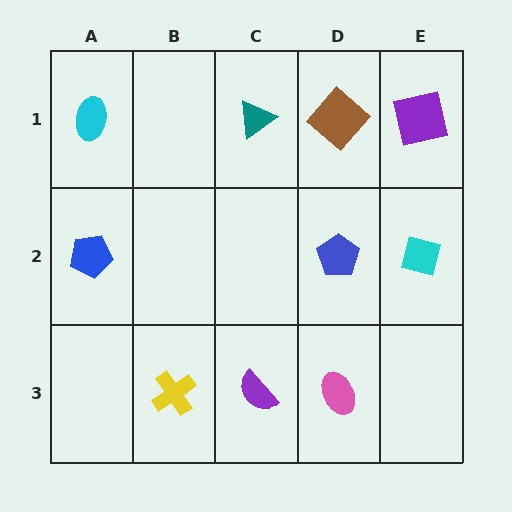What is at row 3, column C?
A purple semicircle.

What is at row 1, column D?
A brown diamond.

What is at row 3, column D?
A pink ellipse.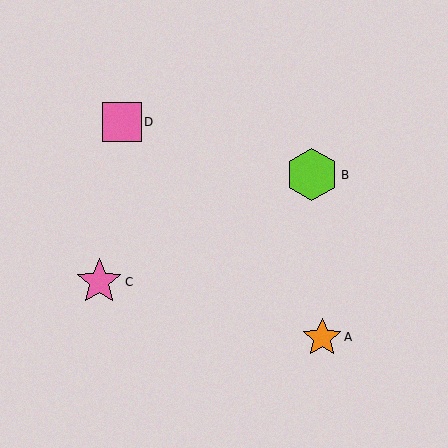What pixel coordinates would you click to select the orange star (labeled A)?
Click at (322, 337) to select the orange star A.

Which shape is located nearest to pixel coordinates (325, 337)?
The orange star (labeled A) at (322, 337) is nearest to that location.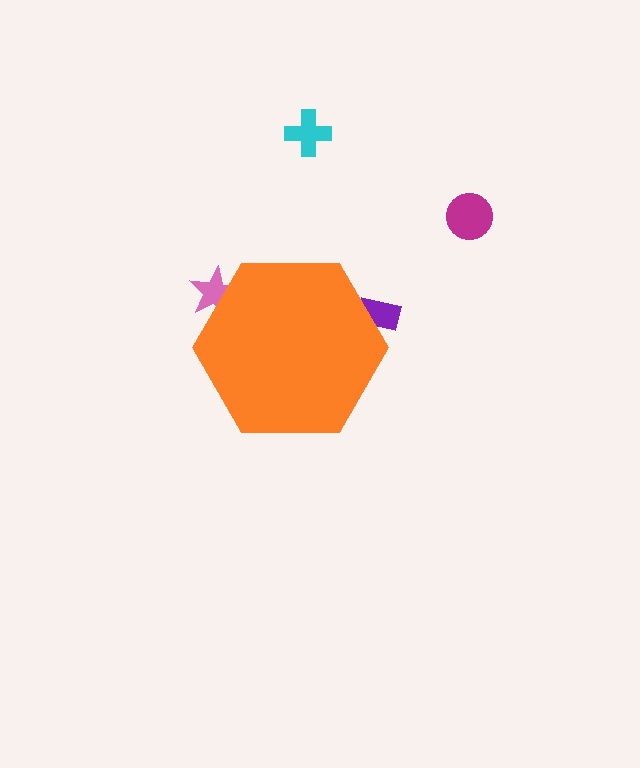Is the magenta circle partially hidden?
No, the magenta circle is fully visible.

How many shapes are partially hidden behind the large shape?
2 shapes are partially hidden.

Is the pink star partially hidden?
Yes, the pink star is partially hidden behind the orange hexagon.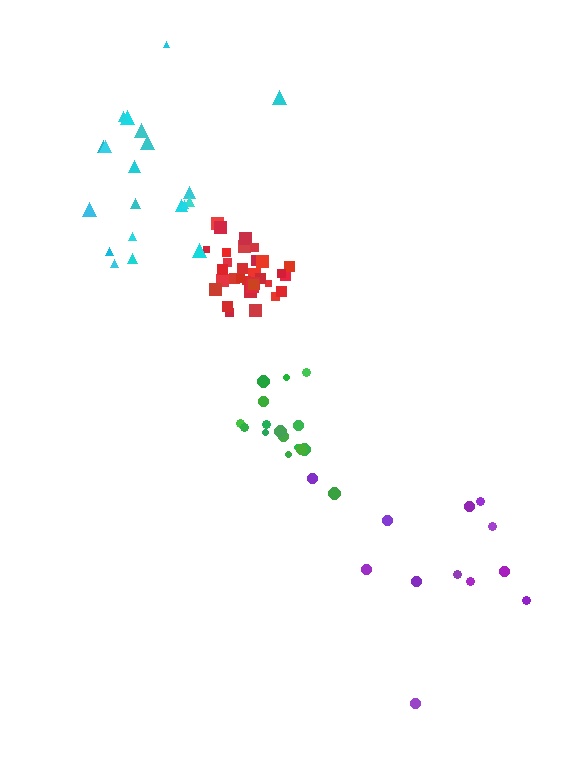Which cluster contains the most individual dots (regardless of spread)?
Red (33).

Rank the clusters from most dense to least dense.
red, green, cyan, purple.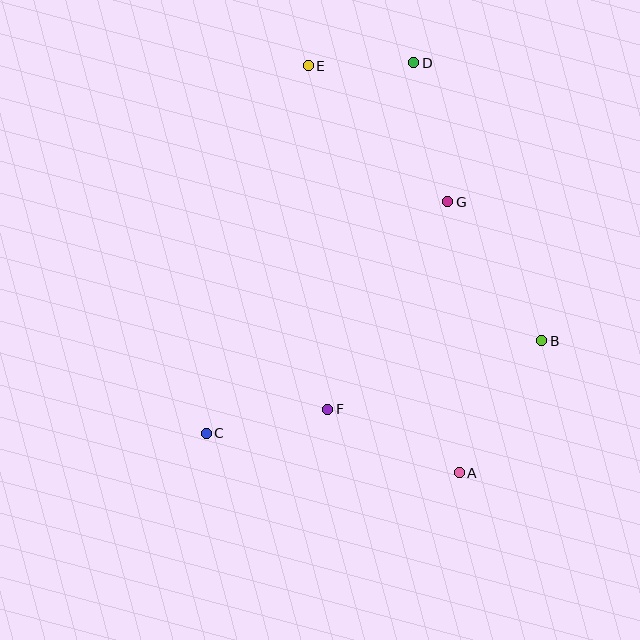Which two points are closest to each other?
Points D and E are closest to each other.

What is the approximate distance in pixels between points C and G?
The distance between C and G is approximately 335 pixels.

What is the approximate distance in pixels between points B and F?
The distance between B and F is approximately 225 pixels.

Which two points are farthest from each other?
Points A and E are farthest from each other.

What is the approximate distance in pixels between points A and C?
The distance between A and C is approximately 257 pixels.